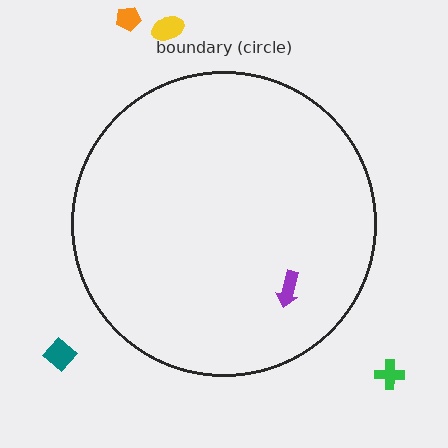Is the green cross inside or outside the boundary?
Outside.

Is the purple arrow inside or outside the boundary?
Inside.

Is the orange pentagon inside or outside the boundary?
Outside.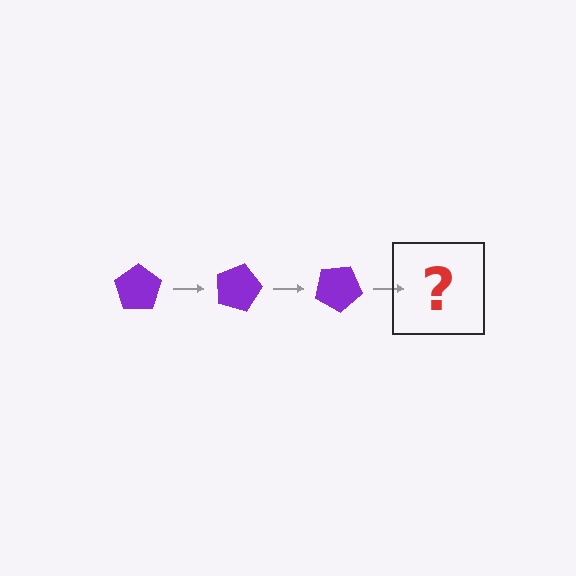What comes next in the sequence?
The next element should be a purple pentagon rotated 45 degrees.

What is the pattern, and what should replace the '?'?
The pattern is that the pentagon rotates 15 degrees each step. The '?' should be a purple pentagon rotated 45 degrees.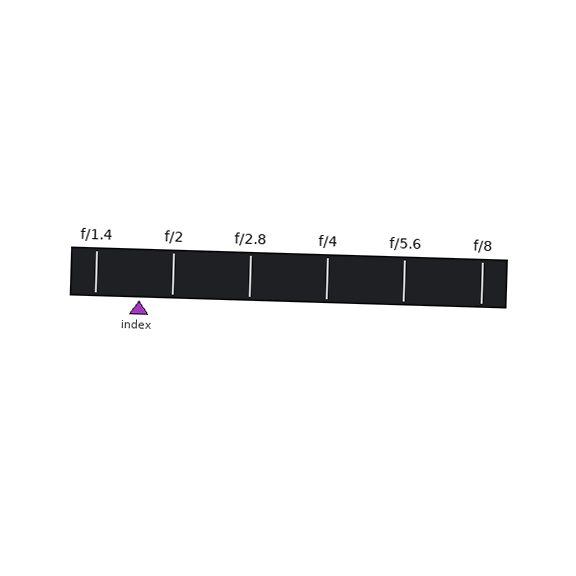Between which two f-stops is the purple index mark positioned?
The index mark is between f/1.4 and f/2.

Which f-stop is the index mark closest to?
The index mark is closest to f/2.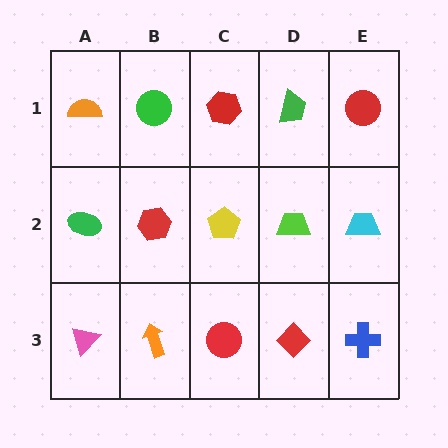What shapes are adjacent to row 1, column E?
A cyan trapezoid (row 2, column E), a green trapezoid (row 1, column D).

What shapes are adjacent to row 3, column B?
A red hexagon (row 2, column B), a pink triangle (row 3, column A), a red circle (row 3, column C).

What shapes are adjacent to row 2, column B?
A green circle (row 1, column B), an orange arrow (row 3, column B), a green ellipse (row 2, column A), a yellow pentagon (row 2, column C).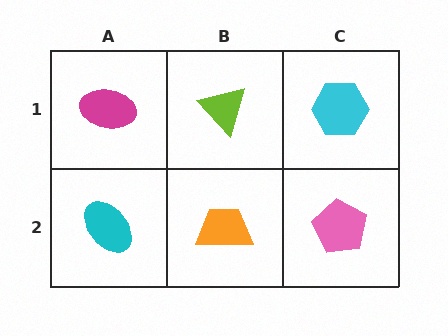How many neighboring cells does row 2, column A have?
2.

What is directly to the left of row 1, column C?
A lime triangle.